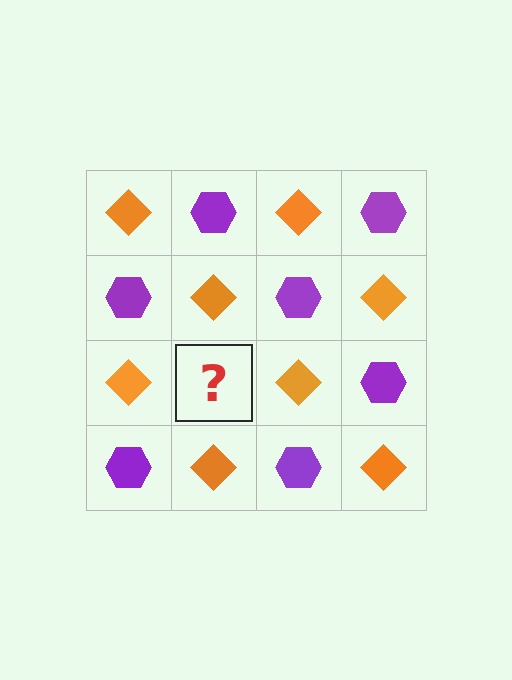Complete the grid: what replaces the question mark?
The question mark should be replaced with a purple hexagon.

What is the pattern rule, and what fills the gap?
The rule is that it alternates orange diamond and purple hexagon in a checkerboard pattern. The gap should be filled with a purple hexagon.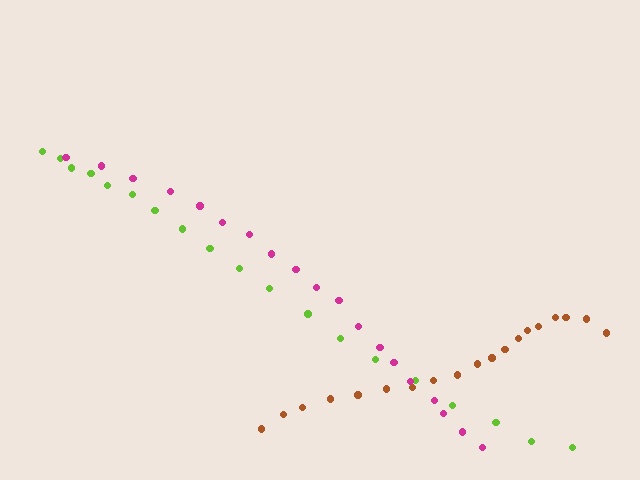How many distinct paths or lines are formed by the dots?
There are 3 distinct paths.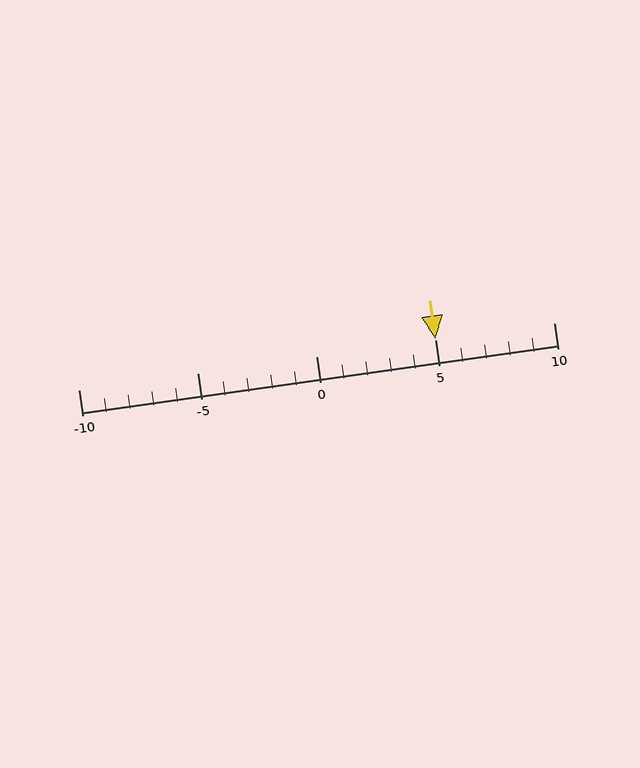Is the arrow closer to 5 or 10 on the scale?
The arrow is closer to 5.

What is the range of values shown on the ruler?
The ruler shows values from -10 to 10.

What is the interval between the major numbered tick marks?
The major tick marks are spaced 5 units apart.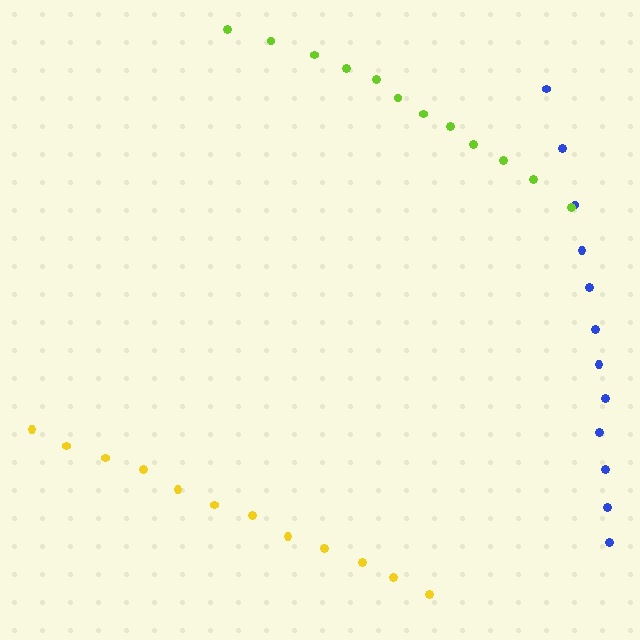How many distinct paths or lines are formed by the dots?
There are 3 distinct paths.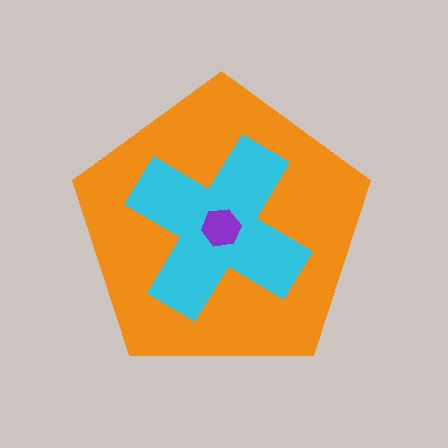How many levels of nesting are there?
3.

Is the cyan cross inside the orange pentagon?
Yes.